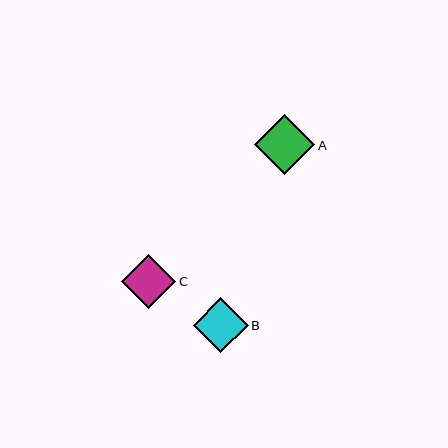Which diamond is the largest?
Diamond A is the largest with a size of approximately 60 pixels.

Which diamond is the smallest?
Diamond C is the smallest with a size of approximately 54 pixels.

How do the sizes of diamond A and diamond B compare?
Diamond A and diamond B are approximately the same size.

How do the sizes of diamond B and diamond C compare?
Diamond B and diamond C are approximately the same size.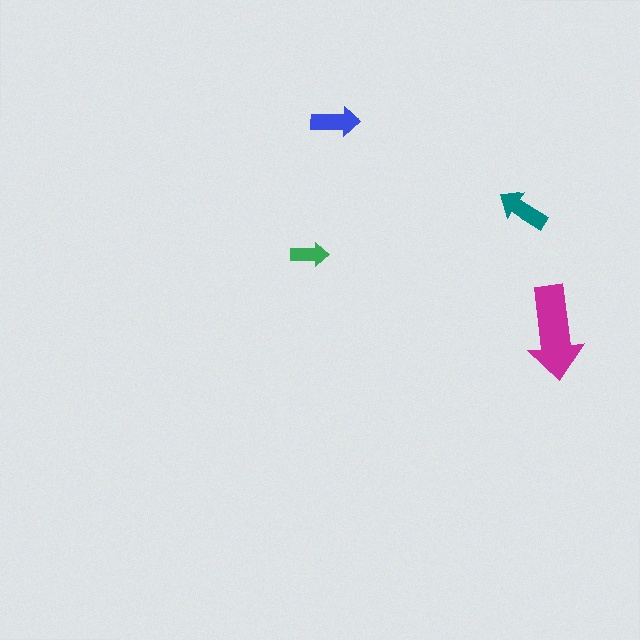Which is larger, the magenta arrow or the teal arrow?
The magenta one.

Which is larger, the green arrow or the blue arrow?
The blue one.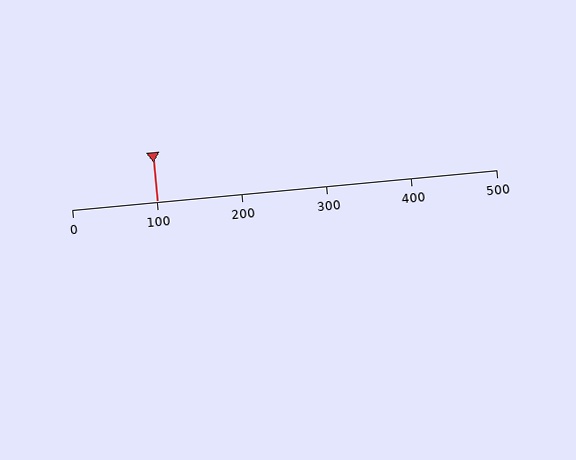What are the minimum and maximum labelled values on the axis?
The axis runs from 0 to 500.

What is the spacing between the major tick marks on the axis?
The major ticks are spaced 100 apart.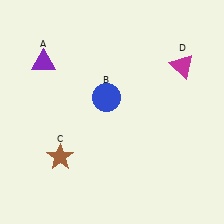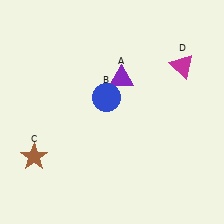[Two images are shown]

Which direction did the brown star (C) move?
The brown star (C) moved left.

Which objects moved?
The objects that moved are: the purple triangle (A), the brown star (C).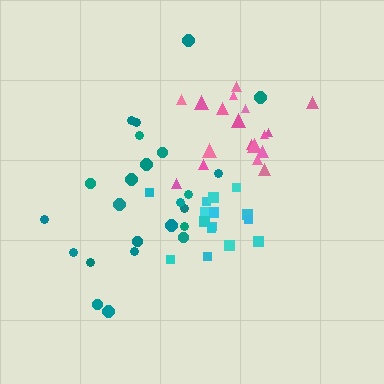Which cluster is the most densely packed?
Cyan.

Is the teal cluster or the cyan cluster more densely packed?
Cyan.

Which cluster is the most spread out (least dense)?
Teal.